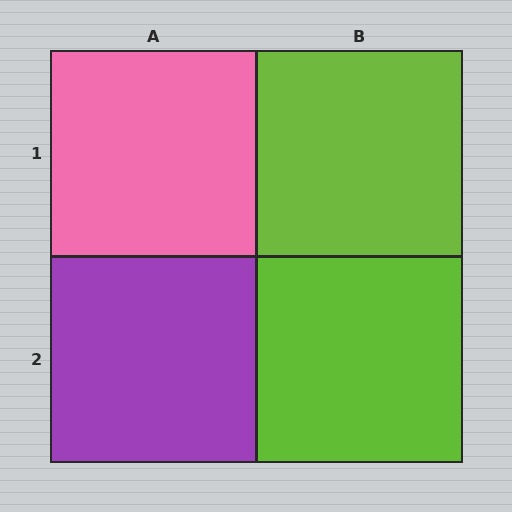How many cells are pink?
1 cell is pink.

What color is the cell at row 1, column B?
Lime.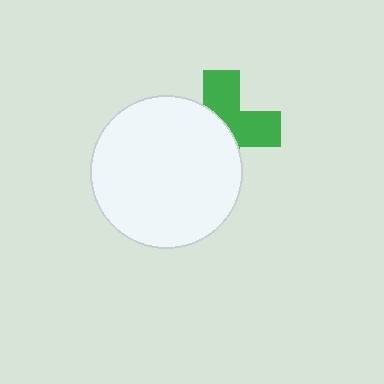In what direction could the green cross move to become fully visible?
The green cross could move toward the upper-right. That would shift it out from behind the white circle entirely.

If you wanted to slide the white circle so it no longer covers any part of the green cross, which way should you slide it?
Slide it toward the lower-left — that is the most direct way to separate the two shapes.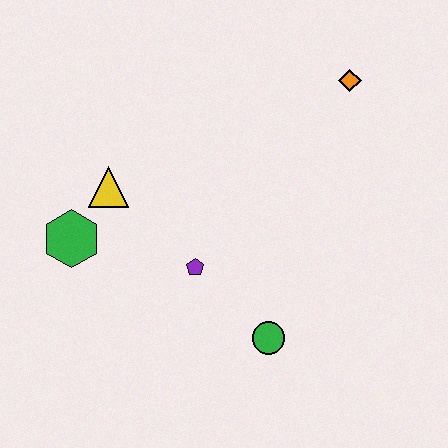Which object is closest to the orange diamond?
The purple pentagon is closest to the orange diamond.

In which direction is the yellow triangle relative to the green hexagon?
The yellow triangle is above the green hexagon.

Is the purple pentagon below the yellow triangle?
Yes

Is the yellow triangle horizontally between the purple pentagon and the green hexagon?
Yes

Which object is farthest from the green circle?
The orange diamond is farthest from the green circle.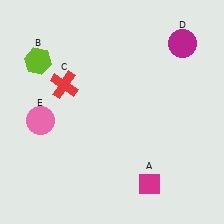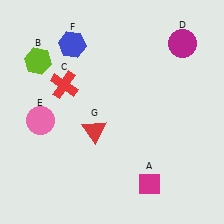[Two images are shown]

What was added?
A blue hexagon (F), a red triangle (G) were added in Image 2.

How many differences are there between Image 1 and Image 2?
There are 2 differences between the two images.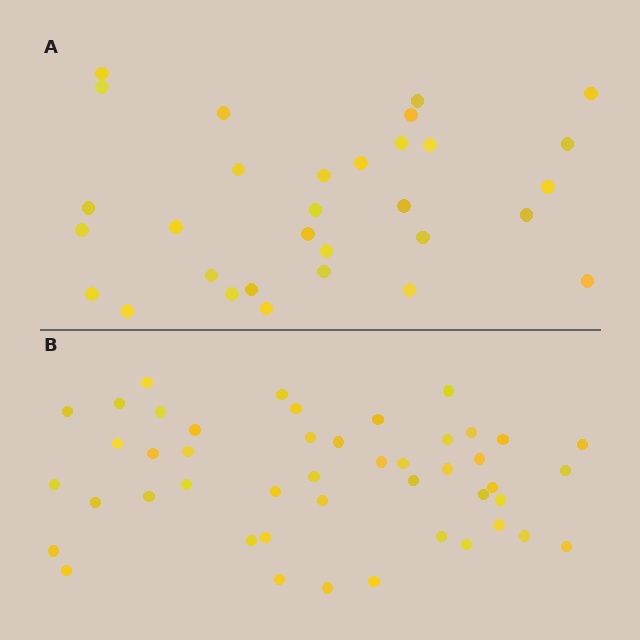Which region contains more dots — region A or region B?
Region B (the bottom region) has more dots.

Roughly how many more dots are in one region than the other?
Region B has approximately 15 more dots than region A.